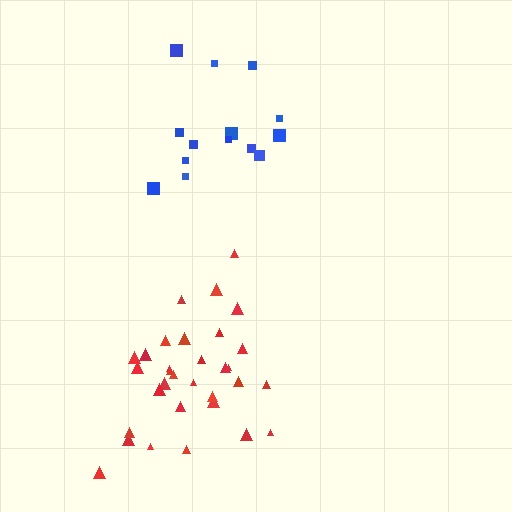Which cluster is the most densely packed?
Red.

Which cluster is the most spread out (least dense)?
Blue.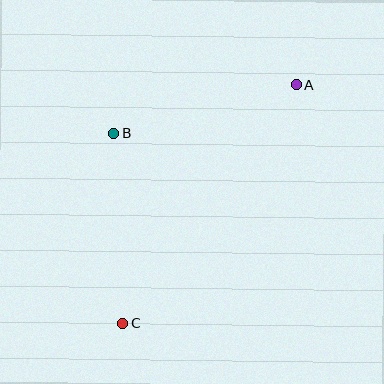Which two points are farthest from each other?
Points A and C are farthest from each other.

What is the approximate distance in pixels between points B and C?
The distance between B and C is approximately 190 pixels.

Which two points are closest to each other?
Points A and B are closest to each other.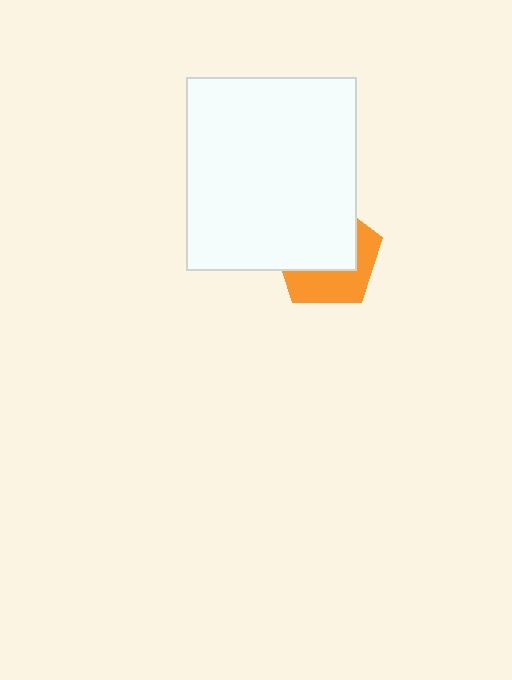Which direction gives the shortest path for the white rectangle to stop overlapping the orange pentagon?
Moving toward the upper-left gives the shortest separation.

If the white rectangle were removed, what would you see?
You would see the complete orange pentagon.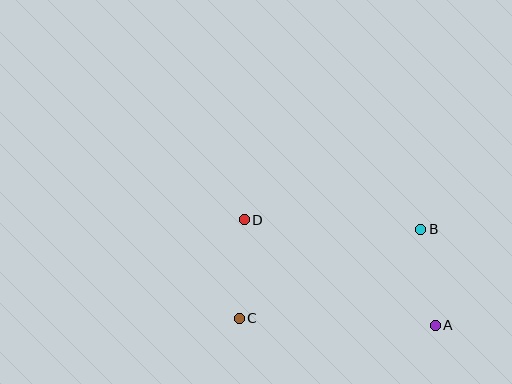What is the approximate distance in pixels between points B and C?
The distance between B and C is approximately 202 pixels.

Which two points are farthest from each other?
Points A and D are farthest from each other.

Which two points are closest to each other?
Points A and B are closest to each other.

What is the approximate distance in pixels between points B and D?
The distance between B and D is approximately 177 pixels.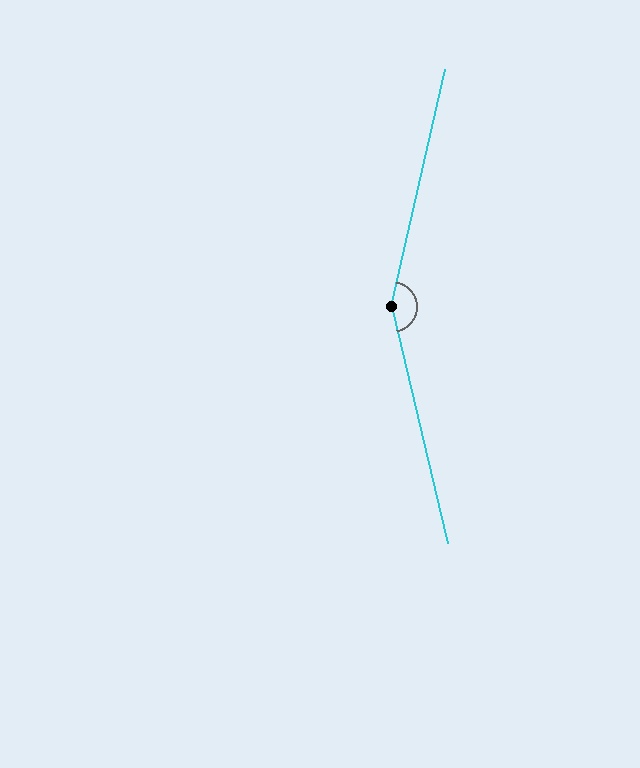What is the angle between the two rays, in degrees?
Approximately 154 degrees.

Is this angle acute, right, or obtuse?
It is obtuse.